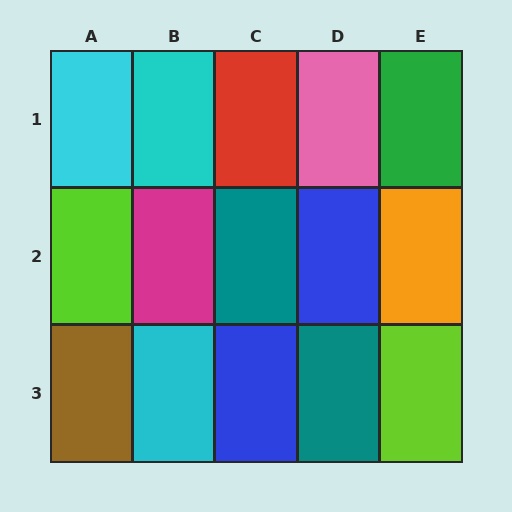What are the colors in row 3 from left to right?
Brown, cyan, blue, teal, lime.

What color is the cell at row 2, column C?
Teal.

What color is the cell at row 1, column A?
Cyan.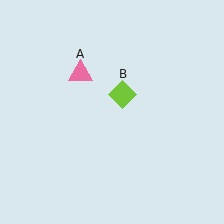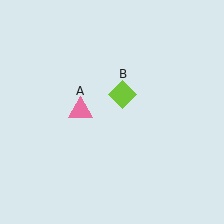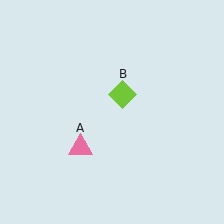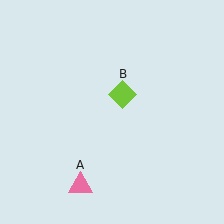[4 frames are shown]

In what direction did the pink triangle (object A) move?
The pink triangle (object A) moved down.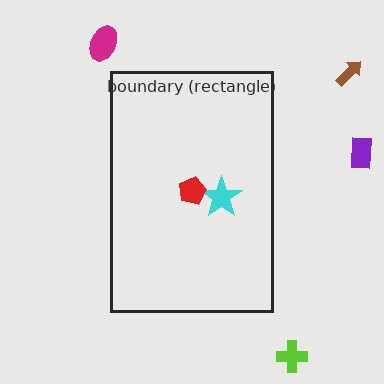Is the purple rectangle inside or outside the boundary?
Outside.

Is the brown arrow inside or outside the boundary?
Outside.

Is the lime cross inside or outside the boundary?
Outside.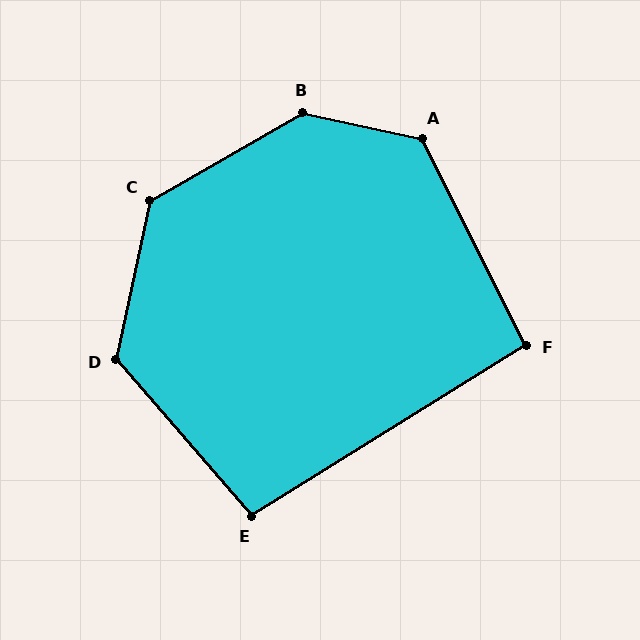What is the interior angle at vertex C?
Approximately 132 degrees (obtuse).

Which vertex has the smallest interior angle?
F, at approximately 95 degrees.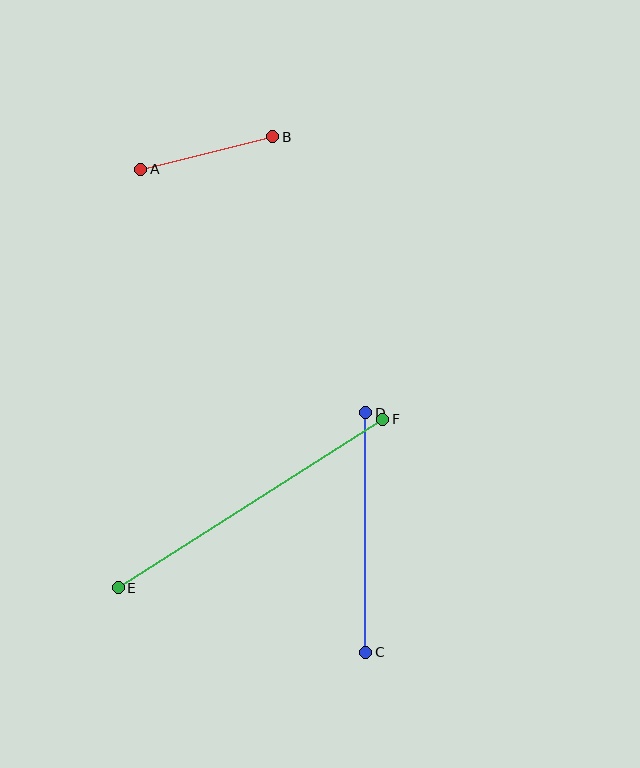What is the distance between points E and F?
The distance is approximately 313 pixels.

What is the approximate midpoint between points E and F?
The midpoint is at approximately (251, 503) pixels.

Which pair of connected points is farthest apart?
Points E and F are farthest apart.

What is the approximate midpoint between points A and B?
The midpoint is at approximately (207, 153) pixels.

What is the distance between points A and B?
The distance is approximately 136 pixels.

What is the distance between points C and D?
The distance is approximately 239 pixels.